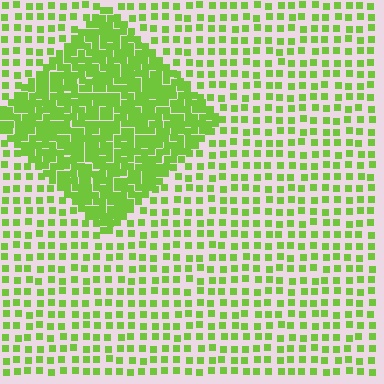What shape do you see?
I see a diamond.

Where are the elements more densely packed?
The elements are more densely packed inside the diamond boundary.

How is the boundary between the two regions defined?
The boundary is defined by a change in element density (approximately 2.6x ratio). All elements are the same color, size, and shape.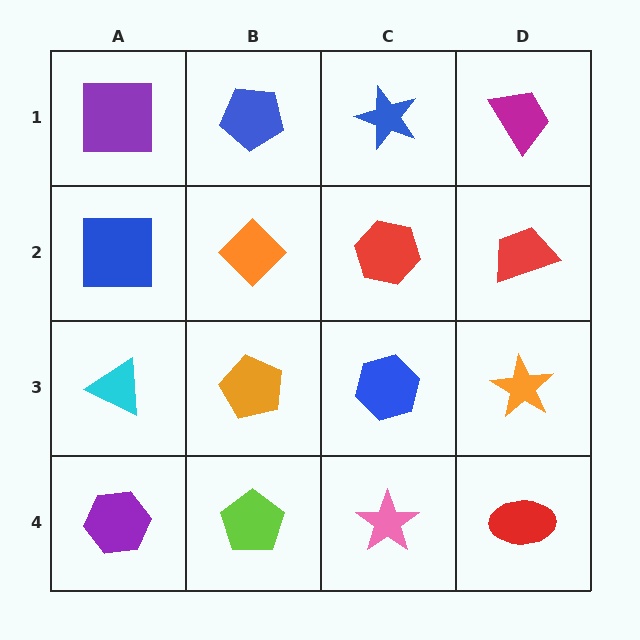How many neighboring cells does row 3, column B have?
4.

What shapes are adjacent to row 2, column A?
A purple square (row 1, column A), a cyan triangle (row 3, column A), an orange diamond (row 2, column B).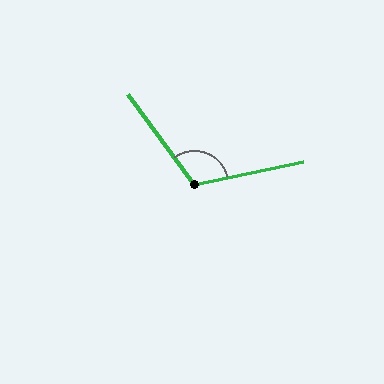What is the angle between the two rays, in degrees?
Approximately 114 degrees.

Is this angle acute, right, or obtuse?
It is obtuse.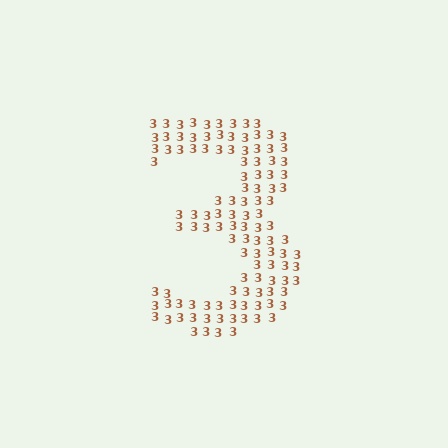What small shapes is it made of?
It is made of small digit 3's.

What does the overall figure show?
The overall figure shows the digit 3.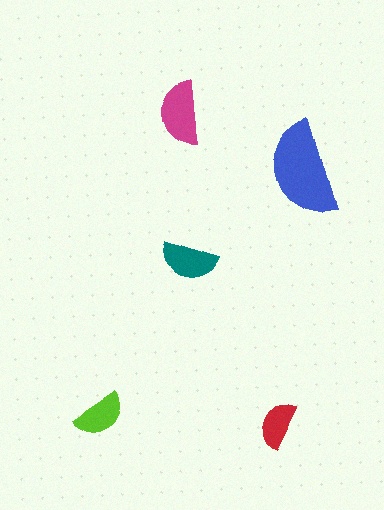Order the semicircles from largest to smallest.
the blue one, the magenta one, the teal one, the lime one, the red one.